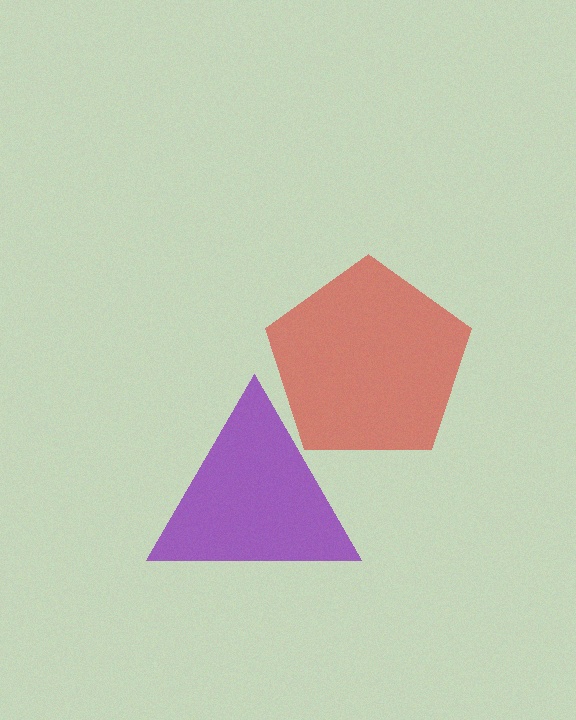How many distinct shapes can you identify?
There are 2 distinct shapes: a red pentagon, a purple triangle.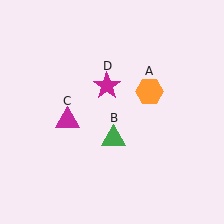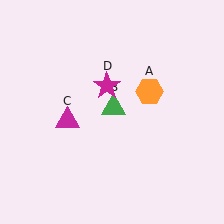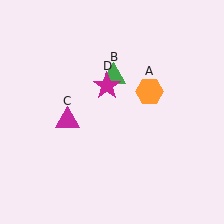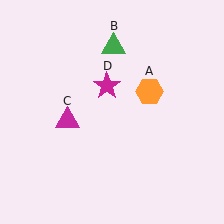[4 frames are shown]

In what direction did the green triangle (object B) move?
The green triangle (object B) moved up.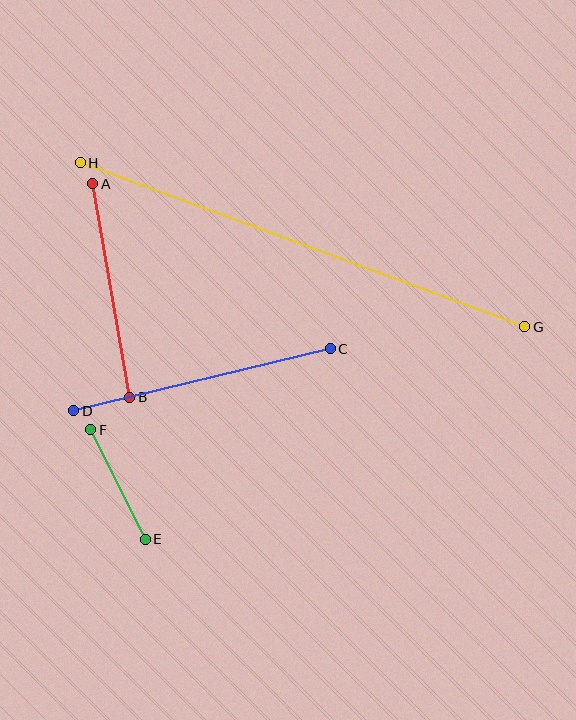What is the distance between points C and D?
The distance is approximately 264 pixels.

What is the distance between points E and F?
The distance is approximately 122 pixels.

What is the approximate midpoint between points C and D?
The midpoint is at approximately (202, 380) pixels.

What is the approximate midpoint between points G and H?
The midpoint is at approximately (302, 245) pixels.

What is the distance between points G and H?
The distance is approximately 474 pixels.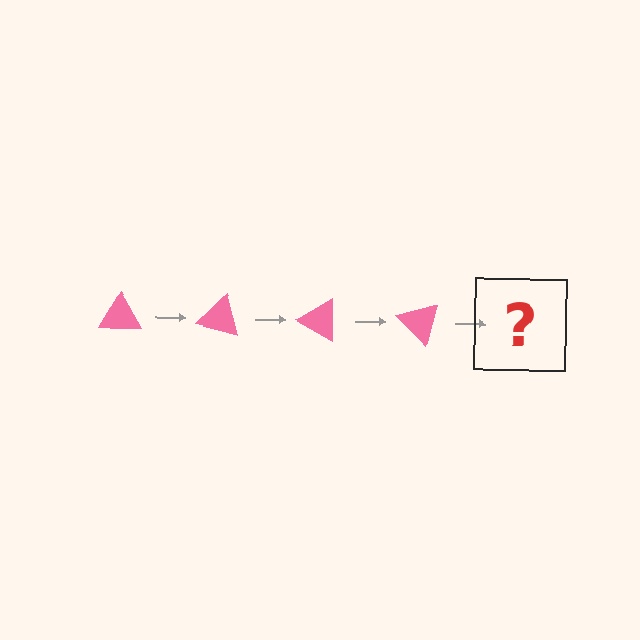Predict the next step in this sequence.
The next step is a pink triangle rotated 60 degrees.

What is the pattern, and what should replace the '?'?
The pattern is that the triangle rotates 15 degrees each step. The '?' should be a pink triangle rotated 60 degrees.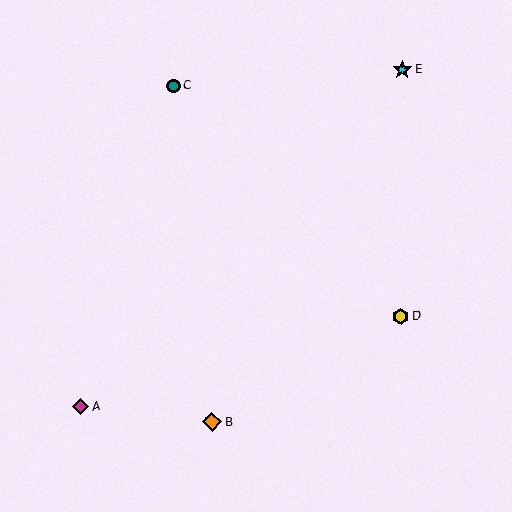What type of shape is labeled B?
Shape B is an orange diamond.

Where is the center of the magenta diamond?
The center of the magenta diamond is at (81, 406).